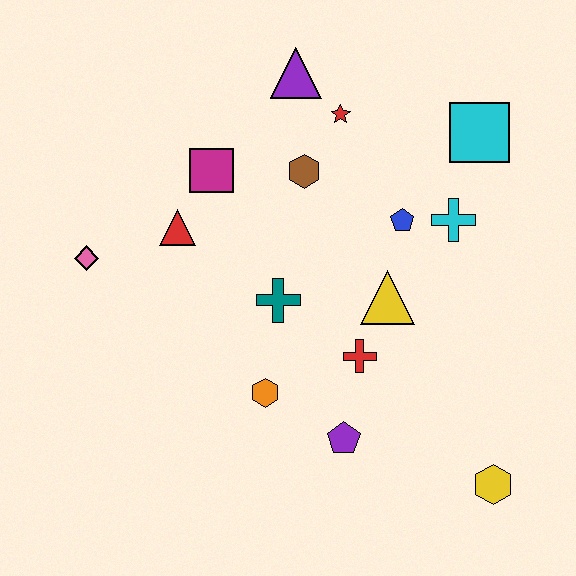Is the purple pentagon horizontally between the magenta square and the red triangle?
No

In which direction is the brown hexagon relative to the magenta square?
The brown hexagon is to the right of the magenta square.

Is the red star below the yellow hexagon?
No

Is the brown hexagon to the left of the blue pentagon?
Yes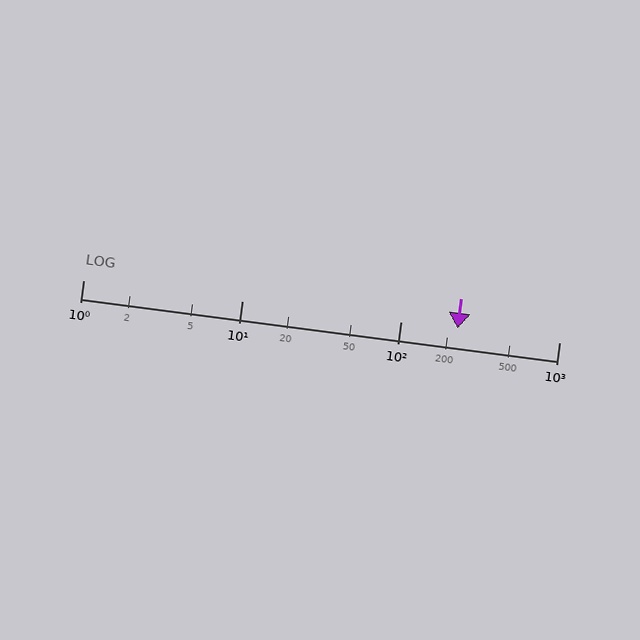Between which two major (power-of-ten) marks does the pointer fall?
The pointer is between 100 and 1000.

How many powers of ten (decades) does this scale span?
The scale spans 3 decades, from 1 to 1000.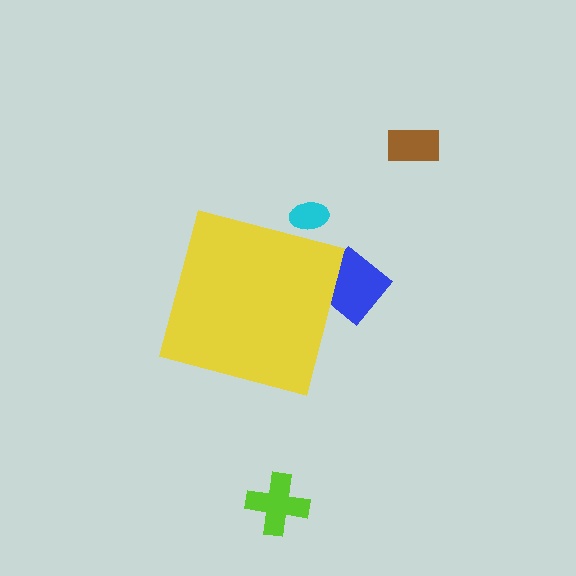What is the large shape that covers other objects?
A yellow square.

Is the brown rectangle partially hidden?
No, the brown rectangle is fully visible.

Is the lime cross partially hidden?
No, the lime cross is fully visible.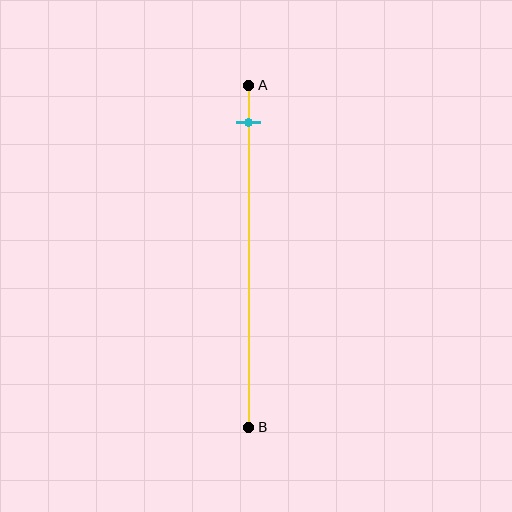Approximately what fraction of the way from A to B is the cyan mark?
The cyan mark is approximately 10% of the way from A to B.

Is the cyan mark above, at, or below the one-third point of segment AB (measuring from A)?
The cyan mark is above the one-third point of segment AB.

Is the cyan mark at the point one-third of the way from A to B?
No, the mark is at about 10% from A, not at the 33% one-third point.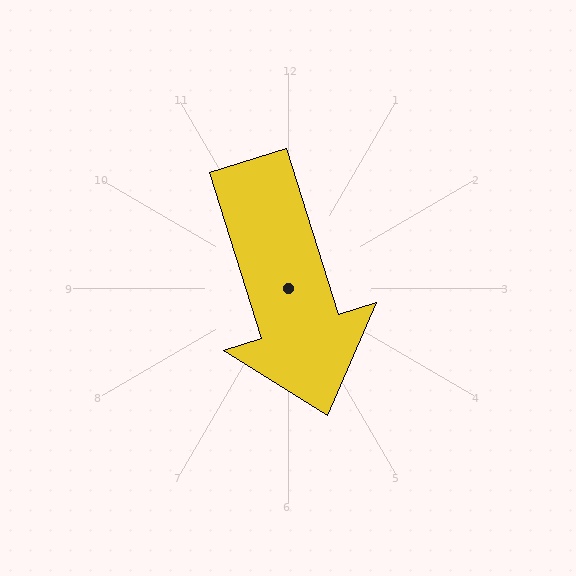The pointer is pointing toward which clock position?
Roughly 5 o'clock.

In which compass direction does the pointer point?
South.